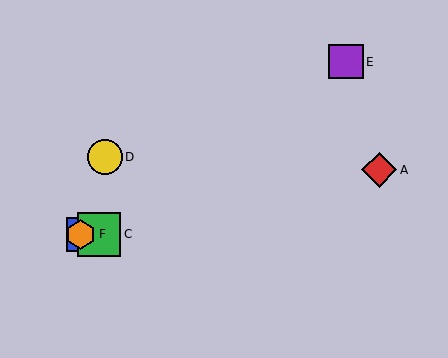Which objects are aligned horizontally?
Objects B, C, F are aligned horizontally.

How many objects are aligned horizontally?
3 objects (B, C, F) are aligned horizontally.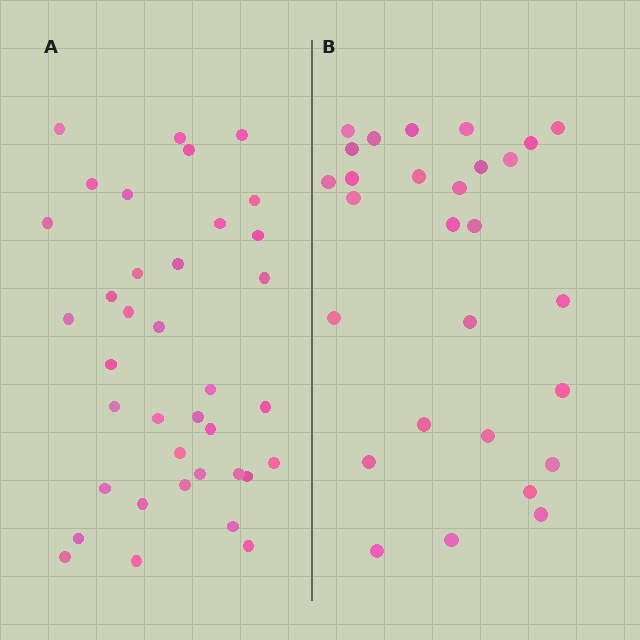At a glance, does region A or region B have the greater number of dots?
Region A (the left region) has more dots.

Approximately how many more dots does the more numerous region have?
Region A has roughly 8 or so more dots than region B.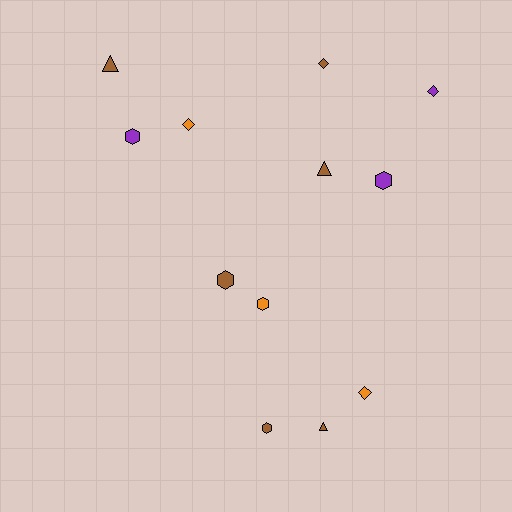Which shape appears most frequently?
Hexagon, with 5 objects.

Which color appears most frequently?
Brown, with 6 objects.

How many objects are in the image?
There are 12 objects.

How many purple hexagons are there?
There are 2 purple hexagons.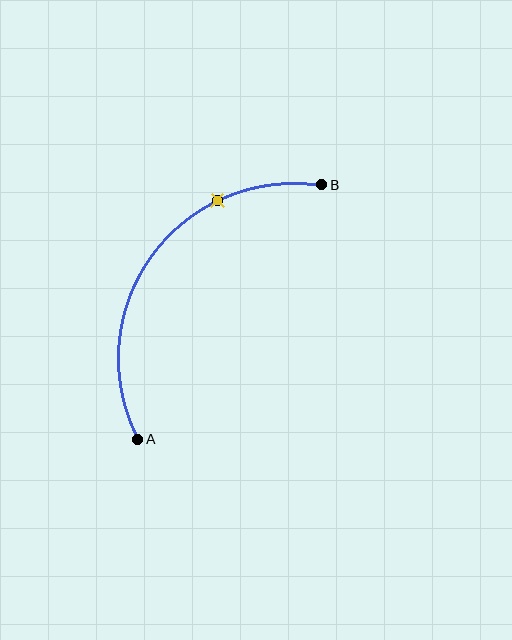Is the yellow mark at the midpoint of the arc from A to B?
No. The yellow mark lies on the arc but is closer to endpoint B. The arc midpoint would be at the point on the curve equidistant along the arc from both A and B.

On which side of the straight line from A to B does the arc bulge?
The arc bulges above and to the left of the straight line connecting A and B.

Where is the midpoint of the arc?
The arc midpoint is the point on the curve farthest from the straight line joining A and B. It sits above and to the left of that line.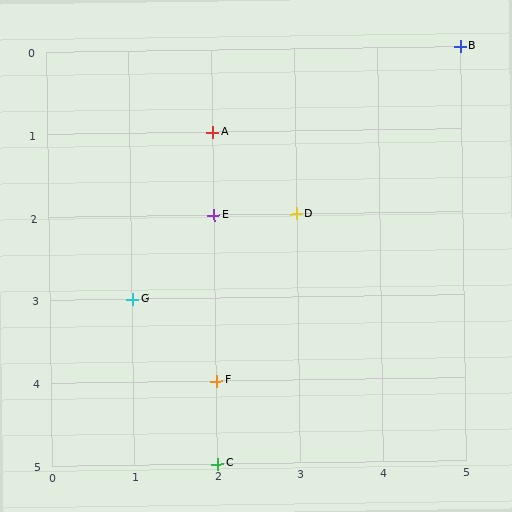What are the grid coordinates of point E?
Point E is at grid coordinates (2, 2).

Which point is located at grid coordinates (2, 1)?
Point A is at (2, 1).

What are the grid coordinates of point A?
Point A is at grid coordinates (2, 1).